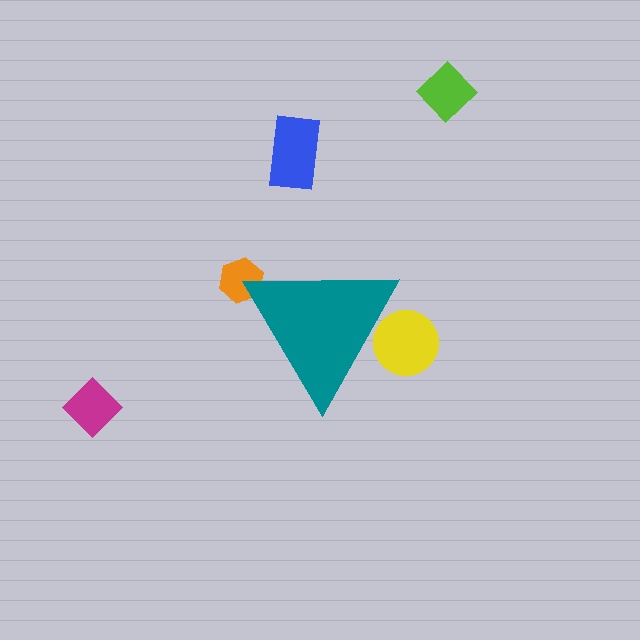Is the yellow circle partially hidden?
Yes, the yellow circle is partially hidden behind the teal triangle.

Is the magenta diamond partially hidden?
No, the magenta diamond is fully visible.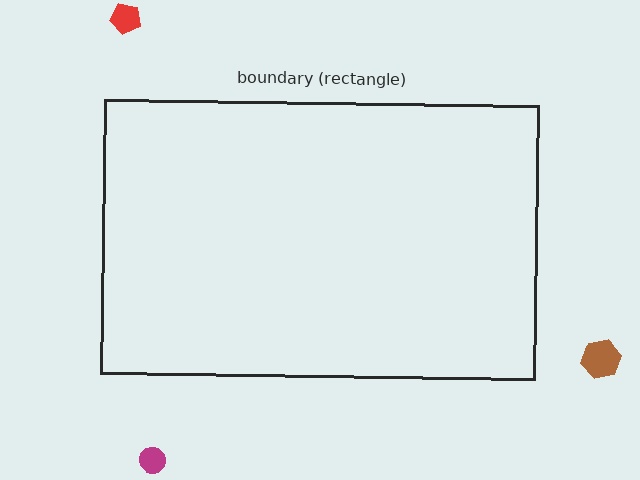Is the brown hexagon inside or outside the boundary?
Outside.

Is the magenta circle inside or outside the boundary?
Outside.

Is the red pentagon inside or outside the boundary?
Outside.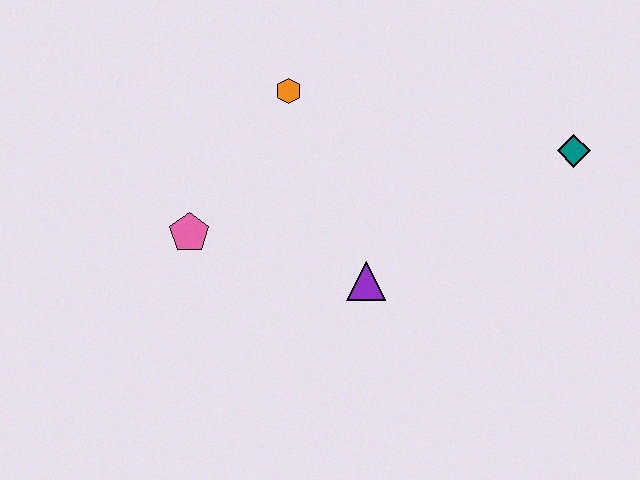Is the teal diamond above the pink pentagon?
Yes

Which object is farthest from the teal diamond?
The pink pentagon is farthest from the teal diamond.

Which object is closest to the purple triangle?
The pink pentagon is closest to the purple triangle.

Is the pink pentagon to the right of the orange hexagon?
No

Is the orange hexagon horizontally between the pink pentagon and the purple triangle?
Yes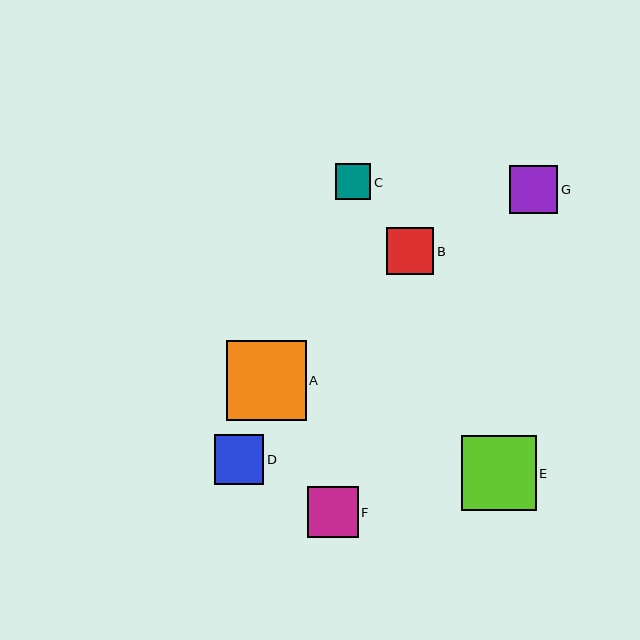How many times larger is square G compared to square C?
Square G is approximately 1.4 times the size of square C.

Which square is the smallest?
Square C is the smallest with a size of approximately 36 pixels.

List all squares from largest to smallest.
From largest to smallest: A, E, F, D, G, B, C.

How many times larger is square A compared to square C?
Square A is approximately 2.2 times the size of square C.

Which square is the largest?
Square A is the largest with a size of approximately 79 pixels.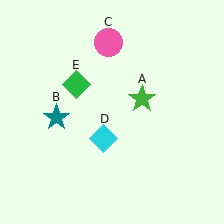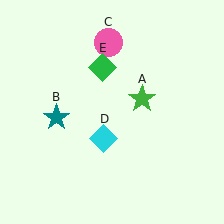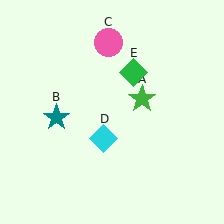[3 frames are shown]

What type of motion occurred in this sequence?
The green diamond (object E) rotated clockwise around the center of the scene.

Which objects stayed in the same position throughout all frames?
Green star (object A) and teal star (object B) and pink circle (object C) and cyan diamond (object D) remained stationary.